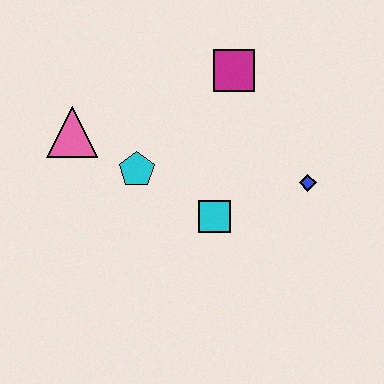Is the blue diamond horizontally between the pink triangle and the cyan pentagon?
No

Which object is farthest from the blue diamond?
The pink triangle is farthest from the blue diamond.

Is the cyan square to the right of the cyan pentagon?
Yes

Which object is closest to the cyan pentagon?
The pink triangle is closest to the cyan pentagon.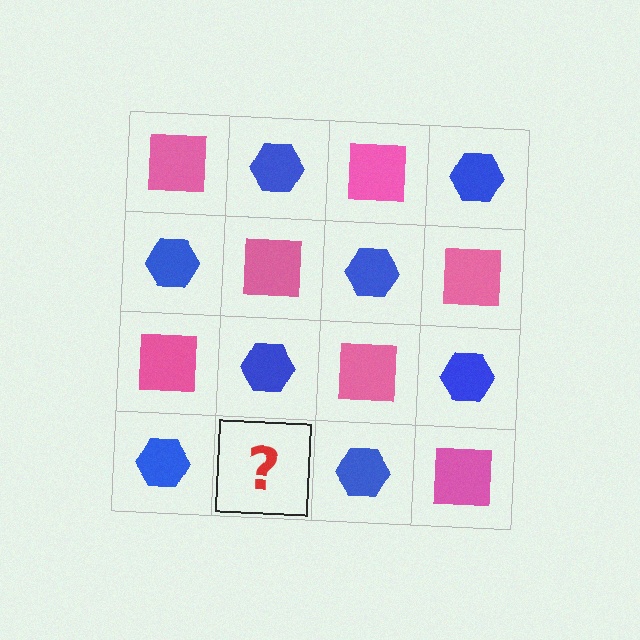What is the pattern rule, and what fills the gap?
The rule is that it alternates pink square and blue hexagon in a checkerboard pattern. The gap should be filled with a pink square.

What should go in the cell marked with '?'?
The missing cell should contain a pink square.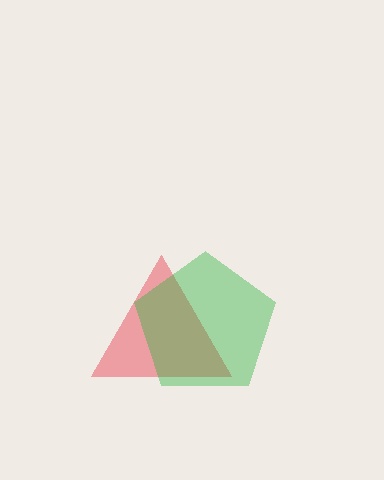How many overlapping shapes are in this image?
There are 2 overlapping shapes in the image.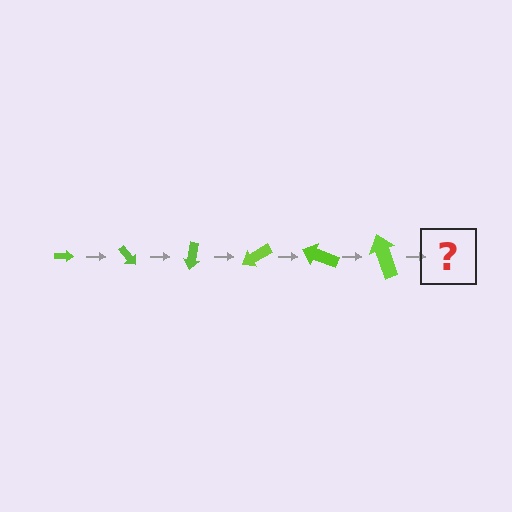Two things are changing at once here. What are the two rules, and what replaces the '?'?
The two rules are that the arrow grows larger each step and it rotates 50 degrees each step. The '?' should be an arrow, larger than the previous one and rotated 300 degrees from the start.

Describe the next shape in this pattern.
It should be an arrow, larger than the previous one and rotated 300 degrees from the start.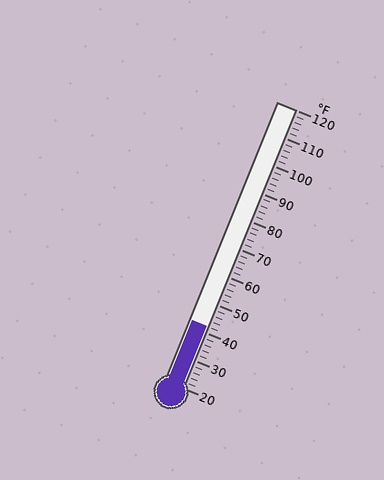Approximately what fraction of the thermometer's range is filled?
The thermometer is filled to approximately 20% of its range.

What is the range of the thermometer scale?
The thermometer scale ranges from 20°F to 120°F.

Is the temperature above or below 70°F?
The temperature is below 70°F.